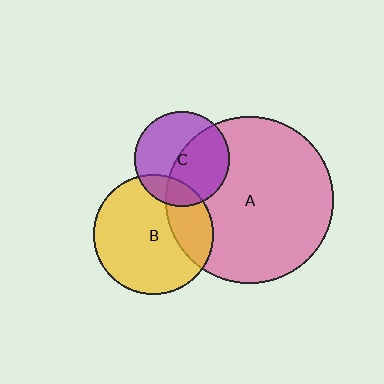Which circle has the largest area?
Circle A (pink).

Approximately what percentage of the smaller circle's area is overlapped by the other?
Approximately 20%.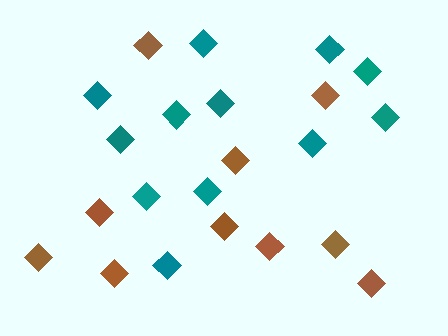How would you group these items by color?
There are 2 groups: one group of teal diamonds (12) and one group of brown diamonds (10).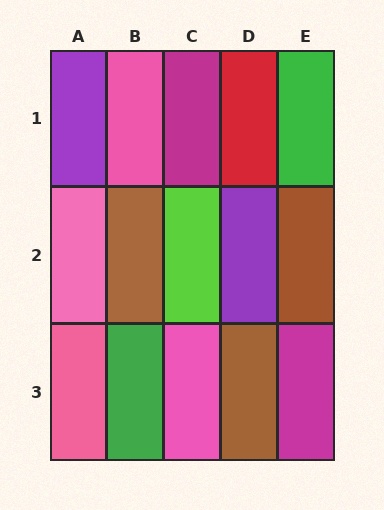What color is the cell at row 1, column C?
Magenta.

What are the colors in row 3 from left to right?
Pink, green, pink, brown, magenta.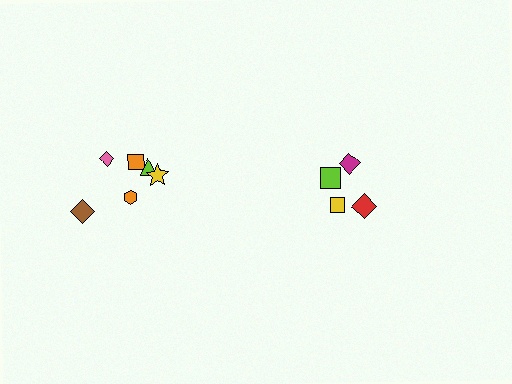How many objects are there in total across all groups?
There are 10 objects.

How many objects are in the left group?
There are 6 objects.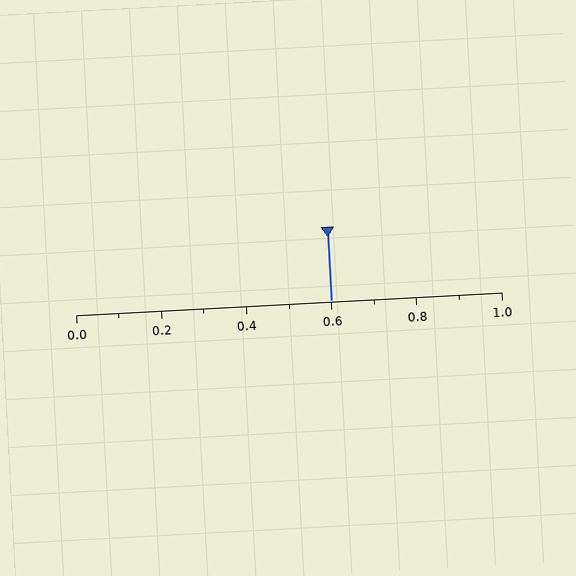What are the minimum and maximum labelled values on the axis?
The axis runs from 0.0 to 1.0.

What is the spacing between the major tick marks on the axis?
The major ticks are spaced 0.2 apart.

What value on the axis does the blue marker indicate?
The marker indicates approximately 0.6.